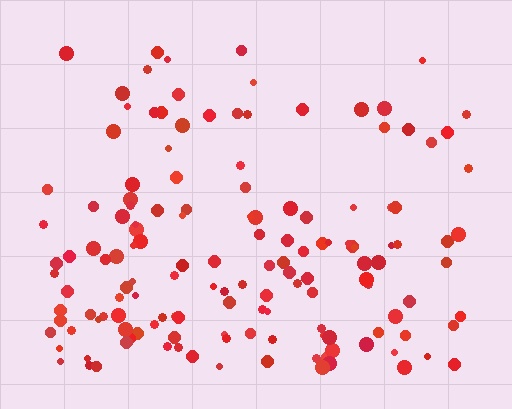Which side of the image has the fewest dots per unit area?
The top.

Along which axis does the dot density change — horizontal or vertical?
Vertical.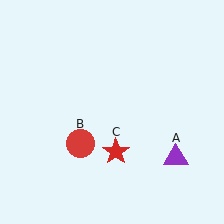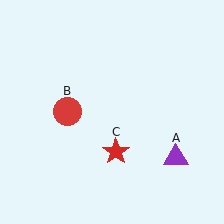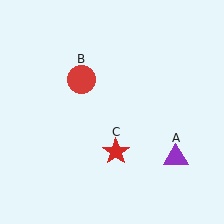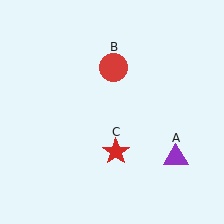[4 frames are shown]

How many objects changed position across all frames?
1 object changed position: red circle (object B).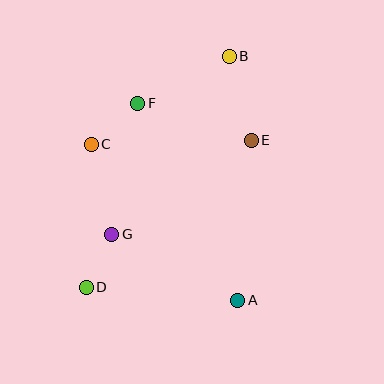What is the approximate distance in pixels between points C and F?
The distance between C and F is approximately 62 pixels.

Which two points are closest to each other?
Points D and G are closest to each other.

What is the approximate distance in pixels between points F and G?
The distance between F and G is approximately 133 pixels.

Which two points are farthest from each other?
Points B and D are farthest from each other.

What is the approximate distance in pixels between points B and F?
The distance between B and F is approximately 103 pixels.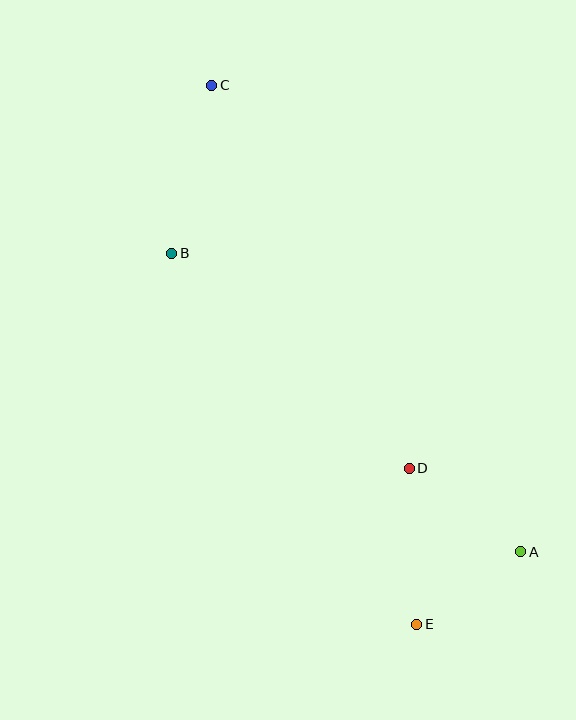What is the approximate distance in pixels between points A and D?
The distance between A and D is approximately 139 pixels.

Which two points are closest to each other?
Points A and E are closest to each other.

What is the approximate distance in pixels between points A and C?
The distance between A and C is approximately 560 pixels.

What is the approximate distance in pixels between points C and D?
The distance between C and D is approximately 431 pixels.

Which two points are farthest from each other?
Points C and E are farthest from each other.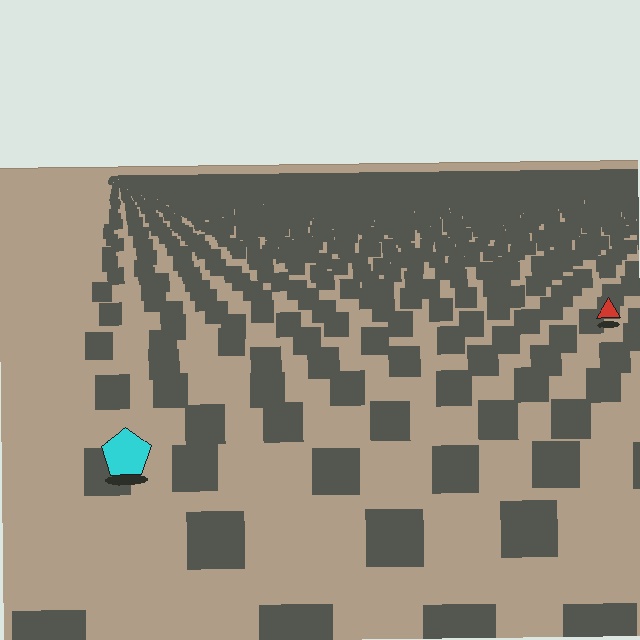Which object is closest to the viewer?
The cyan pentagon is closest. The texture marks near it are larger and more spread out.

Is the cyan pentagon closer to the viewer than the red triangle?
Yes. The cyan pentagon is closer — you can tell from the texture gradient: the ground texture is coarser near it.